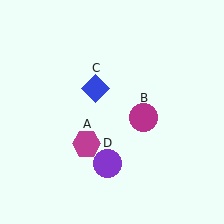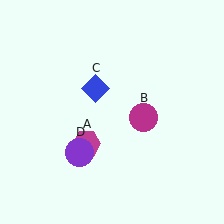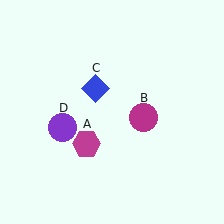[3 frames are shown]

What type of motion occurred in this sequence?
The purple circle (object D) rotated clockwise around the center of the scene.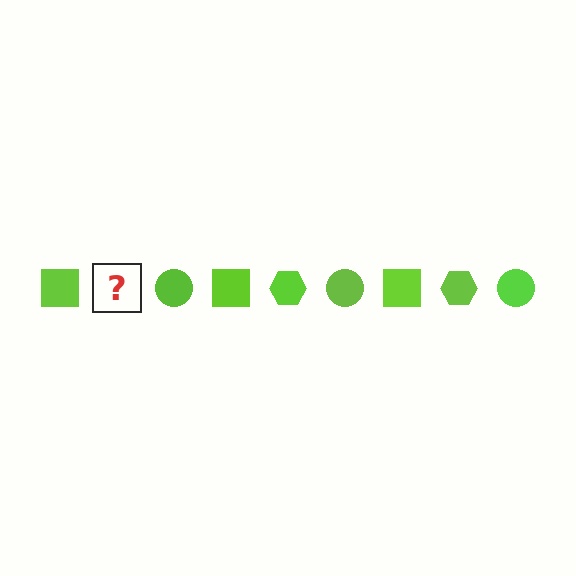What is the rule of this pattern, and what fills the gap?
The rule is that the pattern cycles through square, hexagon, circle shapes in lime. The gap should be filled with a lime hexagon.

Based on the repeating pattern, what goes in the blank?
The blank should be a lime hexagon.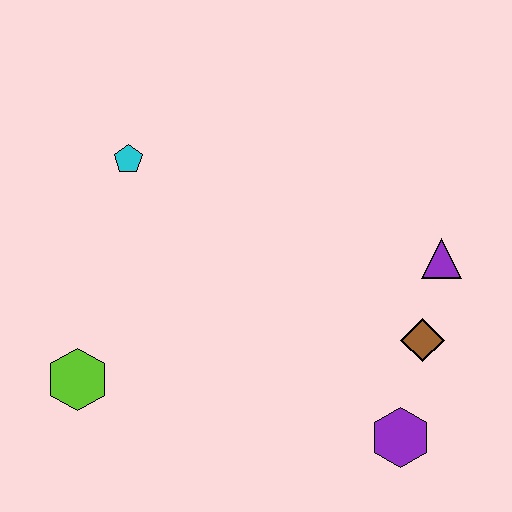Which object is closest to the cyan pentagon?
The lime hexagon is closest to the cyan pentagon.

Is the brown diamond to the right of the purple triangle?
No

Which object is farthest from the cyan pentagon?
The purple hexagon is farthest from the cyan pentagon.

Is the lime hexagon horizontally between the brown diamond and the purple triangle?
No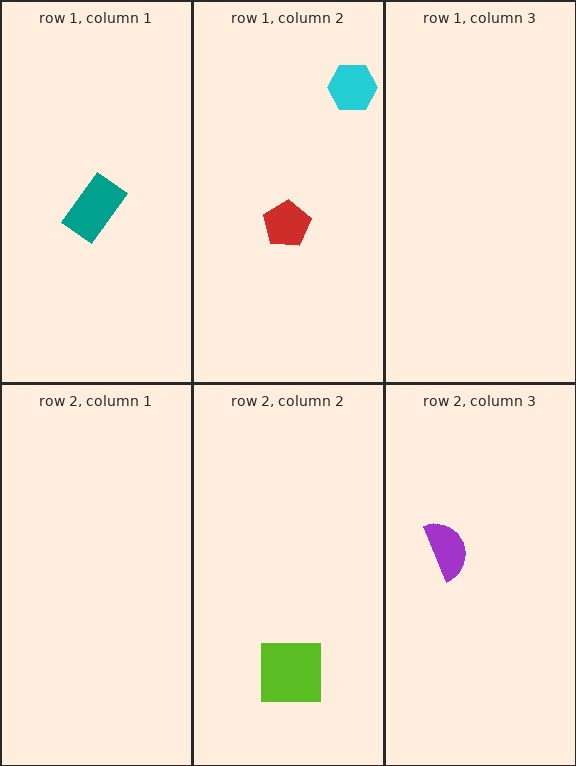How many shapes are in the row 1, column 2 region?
2.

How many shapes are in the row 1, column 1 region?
1.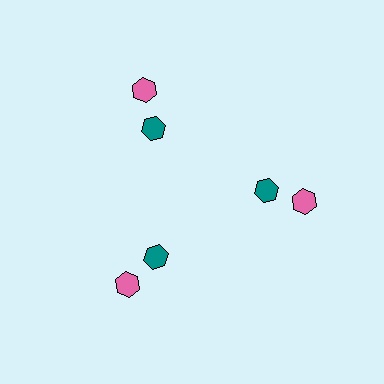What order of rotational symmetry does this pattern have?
This pattern has 3-fold rotational symmetry.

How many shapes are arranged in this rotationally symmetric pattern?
There are 6 shapes, arranged in 3 groups of 2.